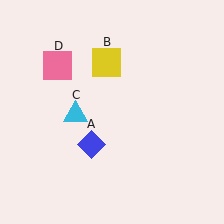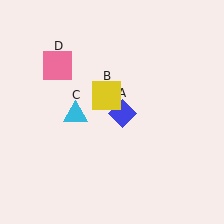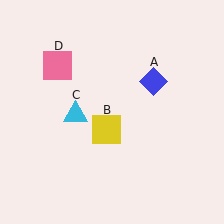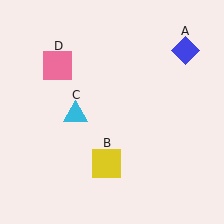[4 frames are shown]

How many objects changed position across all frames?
2 objects changed position: blue diamond (object A), yellow square (object B).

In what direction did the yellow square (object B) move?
The yellow square (object B) moved down.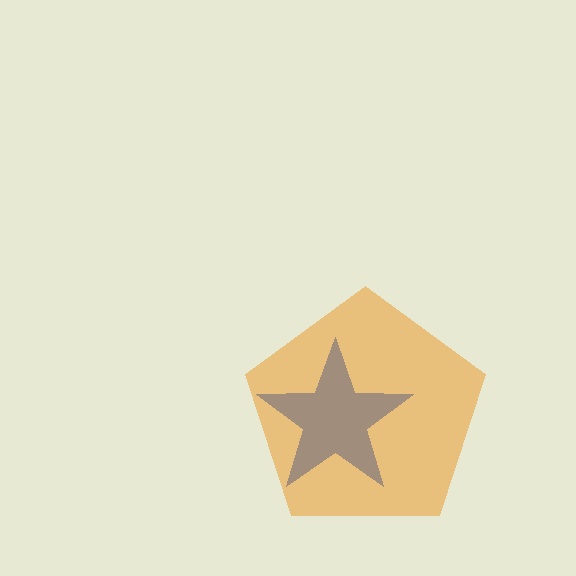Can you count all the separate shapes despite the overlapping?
Yes, there are 2 separate shapes.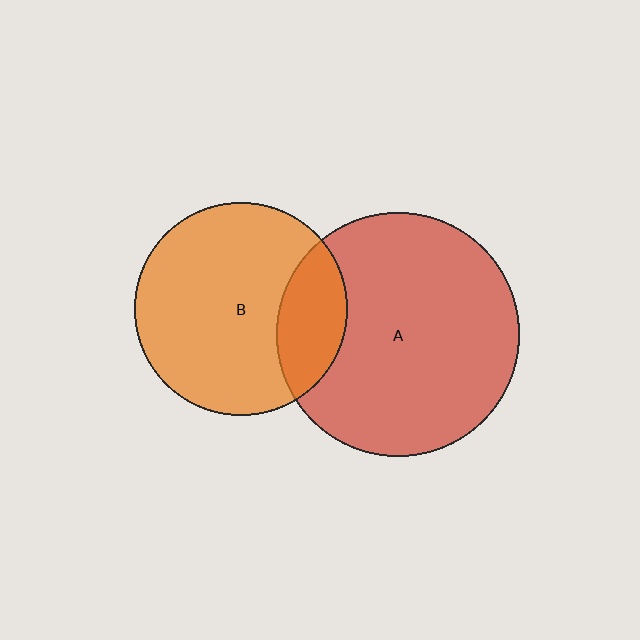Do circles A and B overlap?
Yes.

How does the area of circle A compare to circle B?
Approximately 1.3 times.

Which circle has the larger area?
Circle A (red).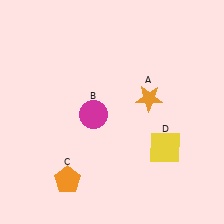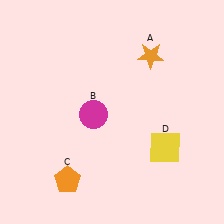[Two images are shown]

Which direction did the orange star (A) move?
The orange star (A) moved up.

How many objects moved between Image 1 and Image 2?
1 object moved between the two images.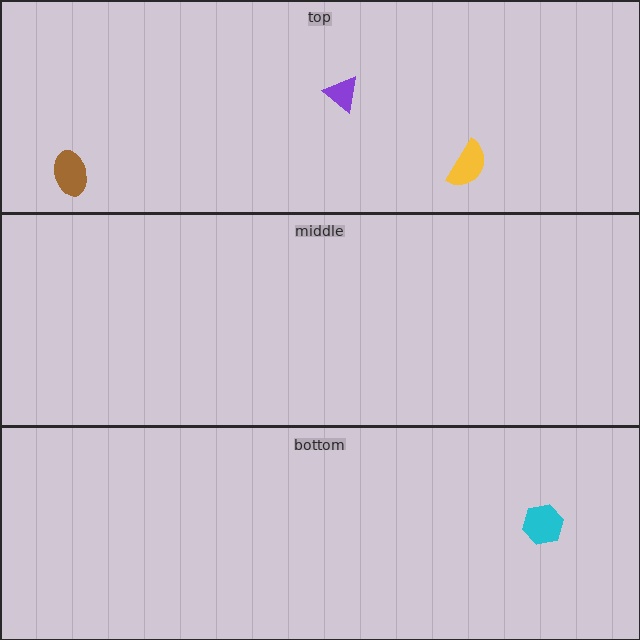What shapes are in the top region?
The yellow semicircle, the purple triangle, the brown ellipse.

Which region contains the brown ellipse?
The top region.